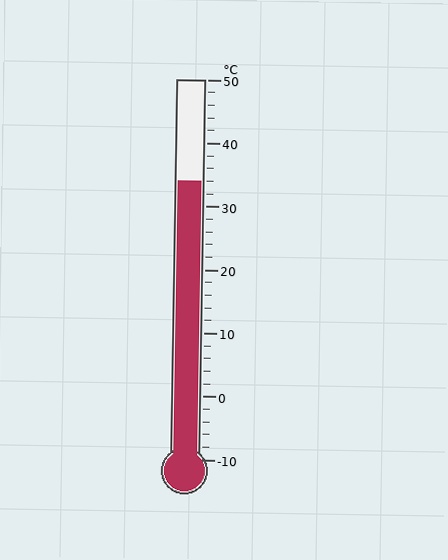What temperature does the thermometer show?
The thermometer shows approximately 34°C.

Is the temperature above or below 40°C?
The temperature is below 40°C.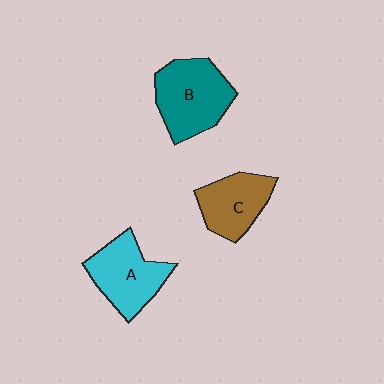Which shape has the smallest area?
Shape C (brown).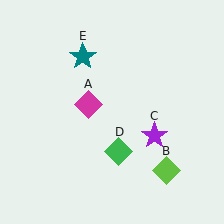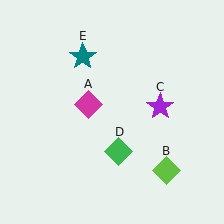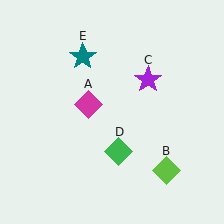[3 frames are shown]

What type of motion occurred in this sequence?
The purple star (object C) rotated counterclockwise around the center of the scene.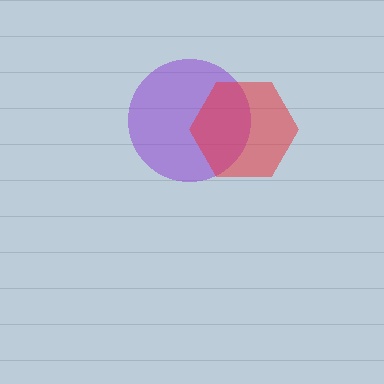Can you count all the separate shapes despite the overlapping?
Yes, there are 2 separate shapes.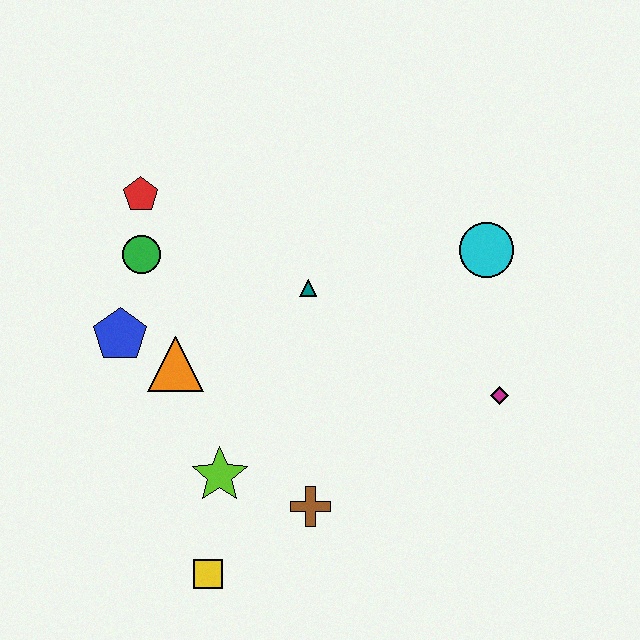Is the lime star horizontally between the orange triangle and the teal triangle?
Yes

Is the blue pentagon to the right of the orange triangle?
No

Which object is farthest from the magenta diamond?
The red pentagon is farthest from the magenta diamond.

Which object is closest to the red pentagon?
The green circle is closest to the red pentagon.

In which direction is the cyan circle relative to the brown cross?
The cyan circle is above the brown cross.